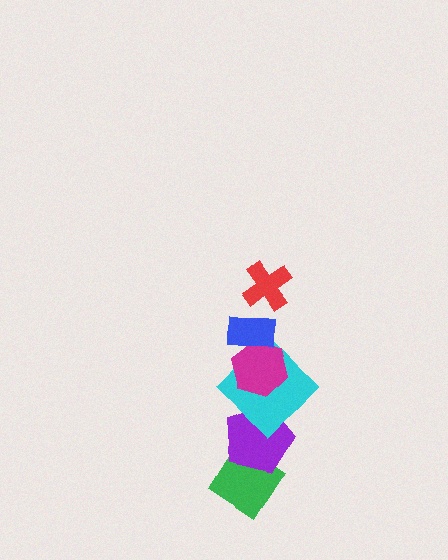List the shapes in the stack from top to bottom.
From top to bottom: the red cross, the blue rectangle, the magenta hexagon, the cyan diamond, the purple pentagon, the green diamond.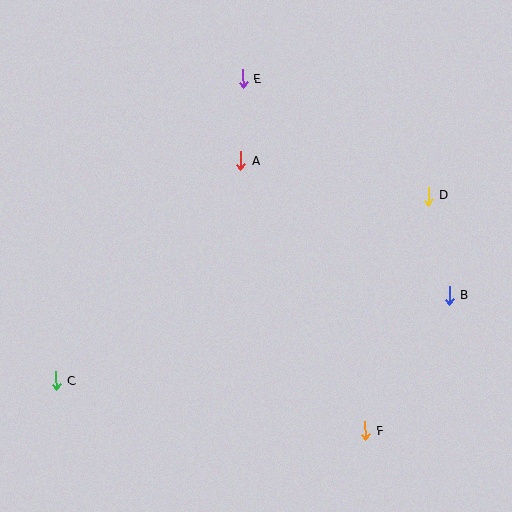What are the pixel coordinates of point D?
Point D is at (428, 196).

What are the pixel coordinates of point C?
Point C is at (56, 381).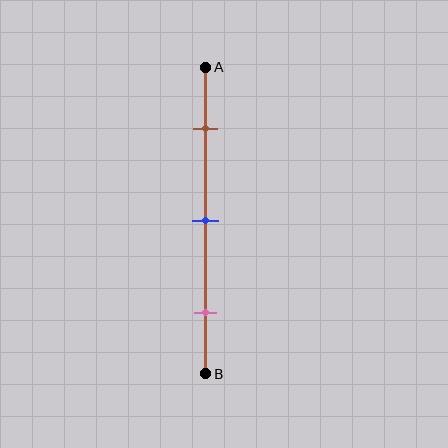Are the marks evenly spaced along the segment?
Yes, the marks are approximately evenly spaced.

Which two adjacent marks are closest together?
The brown and blue marks are the closest adjacent pair.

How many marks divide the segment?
There are 3 marks dividing the segment.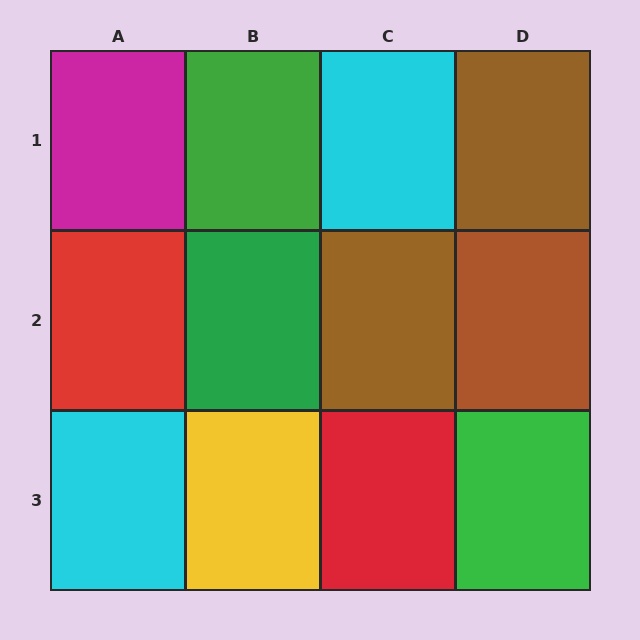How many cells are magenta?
1 cell is magenta.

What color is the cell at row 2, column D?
Brown.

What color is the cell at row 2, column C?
Brown.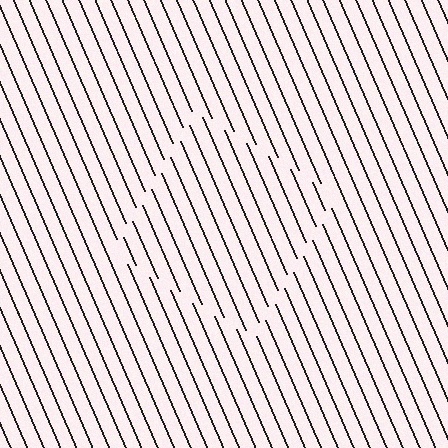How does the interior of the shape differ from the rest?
The interior of the shape contains the same grating, shifted by half a period — the contour is defined by the phase discontinuity where line-ends from the inner and outer gratings abut.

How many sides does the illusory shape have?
4 sides — the line-ends trace a square.